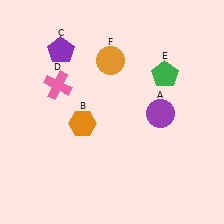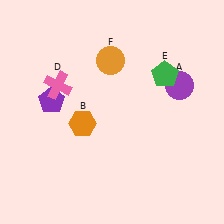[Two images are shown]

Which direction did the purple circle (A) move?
The purple circle (A) moved up.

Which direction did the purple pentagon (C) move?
The purple pentagon (C) moved down.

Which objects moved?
The objects that moved are: the purple circle (A), the purple pentagon (C).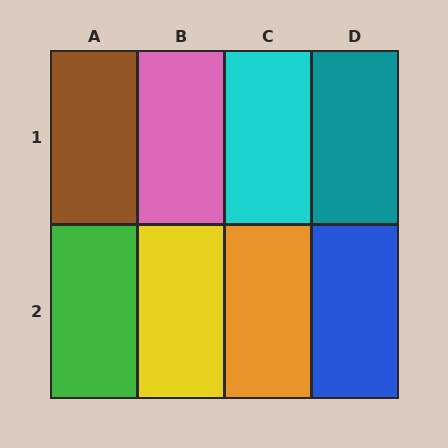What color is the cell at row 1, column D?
Teal.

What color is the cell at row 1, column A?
Brown.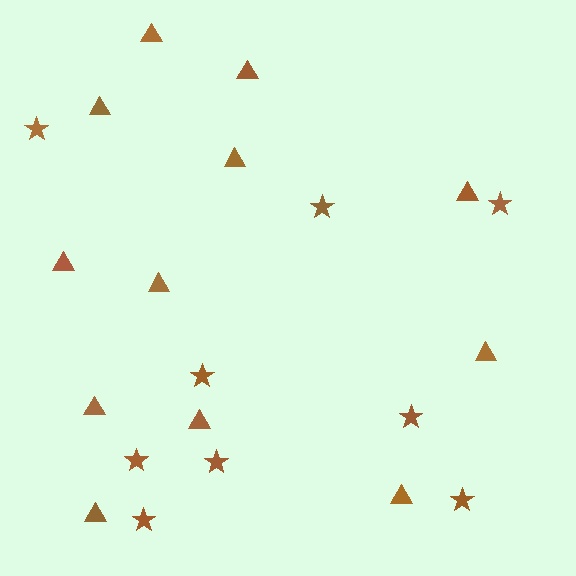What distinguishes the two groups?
There are 2 groups: one group of triangles (12) and one group of stars (9).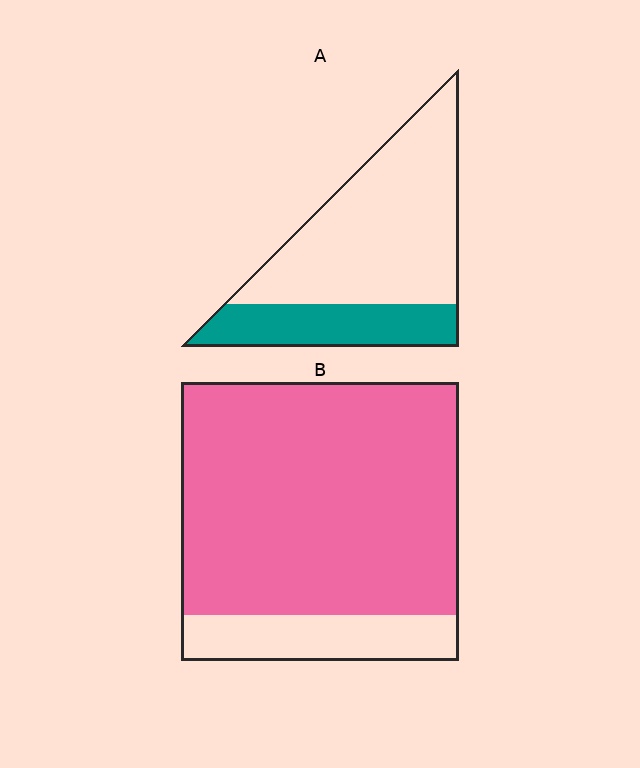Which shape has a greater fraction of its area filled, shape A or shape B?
Shape B.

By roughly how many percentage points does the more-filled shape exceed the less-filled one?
By roughly 55 percentage points (B over A).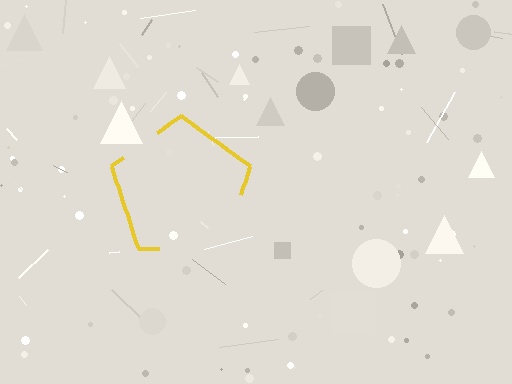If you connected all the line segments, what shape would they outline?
They would outline a pentagon.